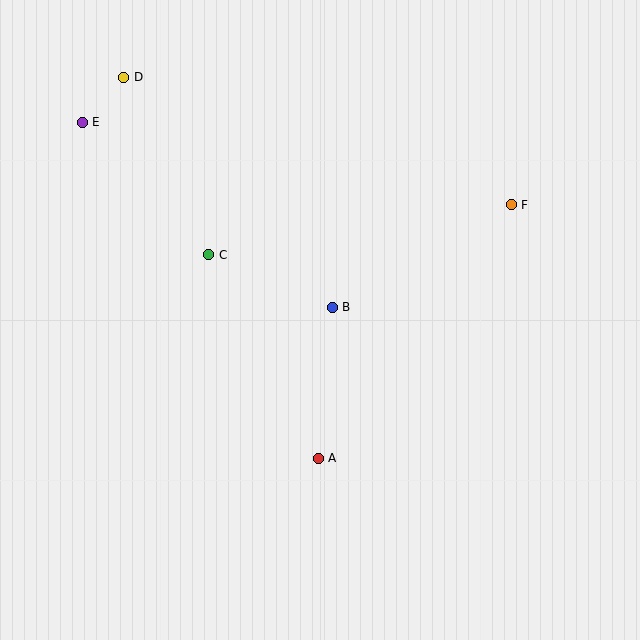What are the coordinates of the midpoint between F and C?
The midpoint between F and C is at (360, 230).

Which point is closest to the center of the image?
Point B at (332, 307) is closest to the center.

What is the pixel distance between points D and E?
The distance between D and E is 61 pixels.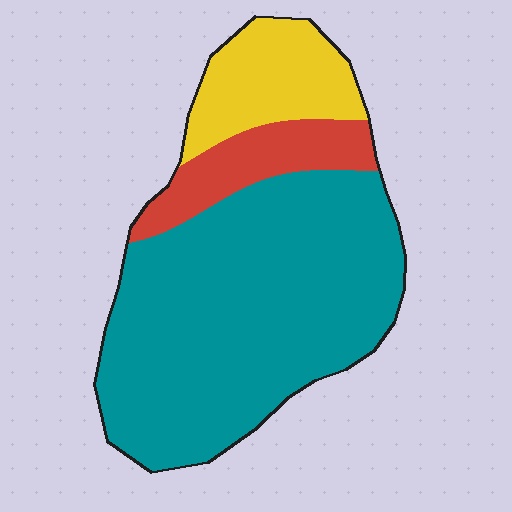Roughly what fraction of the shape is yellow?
Yellow covers roughly 15% of the shape.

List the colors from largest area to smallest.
From largest to smallest: teal, yellow, red.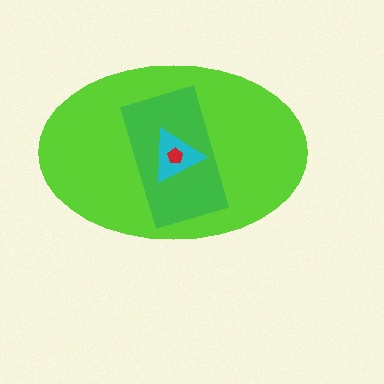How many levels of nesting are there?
4.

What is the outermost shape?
The lime ellipse.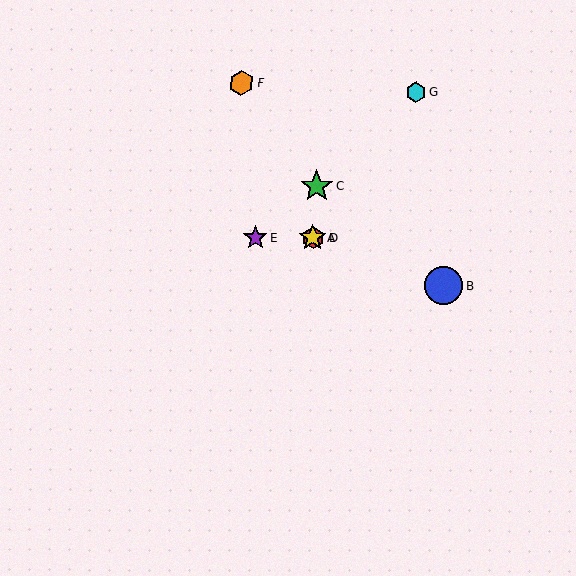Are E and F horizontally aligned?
No, E is at y≈238 and F is at y≈83.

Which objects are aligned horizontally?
Objects A, D, E are aligned horizontally.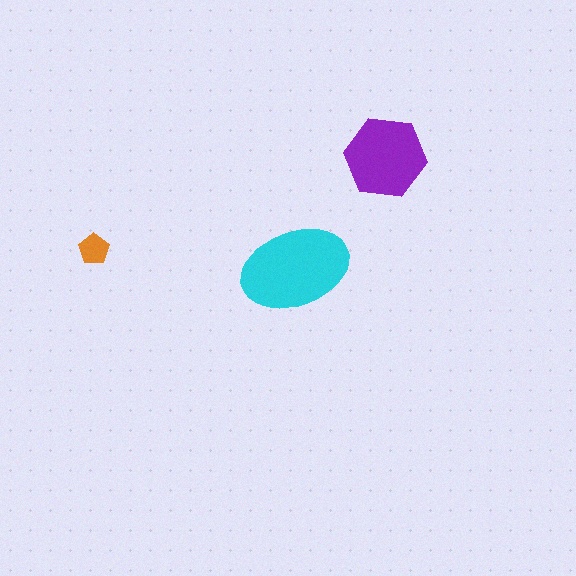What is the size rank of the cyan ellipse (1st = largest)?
1st.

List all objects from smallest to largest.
The orange pentagon, the purple hexagon, the cyan ellipse.